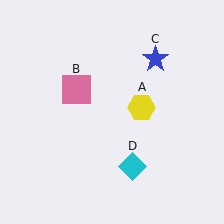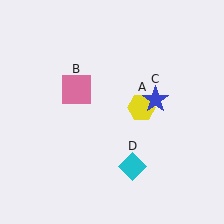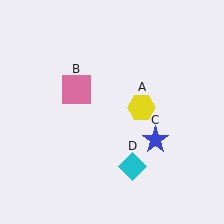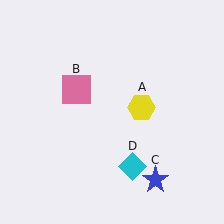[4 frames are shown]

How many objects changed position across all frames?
1 object changed position: blue star (object C).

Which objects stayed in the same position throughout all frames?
Yellow hexagon (object A) and pink square (object B) and cyan diamond (object D) remained stationary.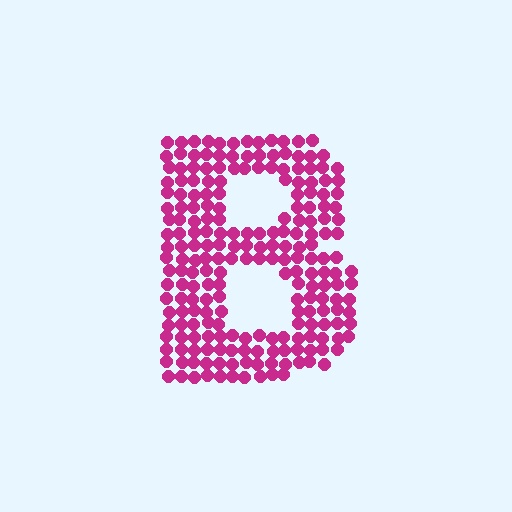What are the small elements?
The small elements are circles.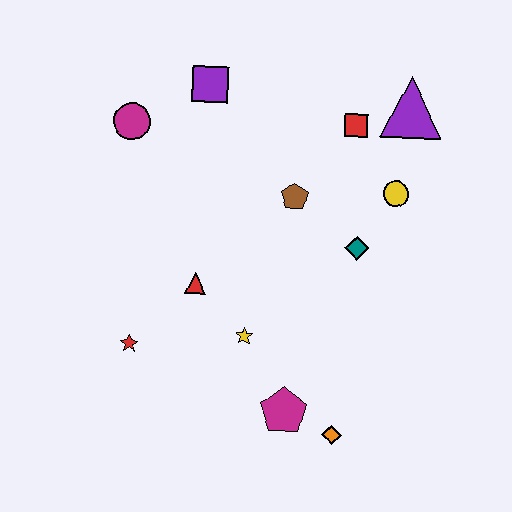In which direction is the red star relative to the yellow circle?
The red star is to the left of the yellow circle.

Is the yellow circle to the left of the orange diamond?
No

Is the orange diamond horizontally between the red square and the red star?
Yes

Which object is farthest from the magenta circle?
The orange diamond is farthest from the magenta circle.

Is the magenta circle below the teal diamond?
No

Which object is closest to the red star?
The red triangle is closest to the red star.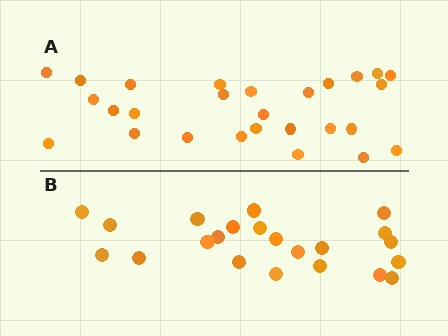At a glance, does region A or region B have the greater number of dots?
Region A (the top region) has more dots.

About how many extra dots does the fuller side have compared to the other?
Region A has about 5 more dots than region B.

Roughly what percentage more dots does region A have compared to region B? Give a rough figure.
About 25% more.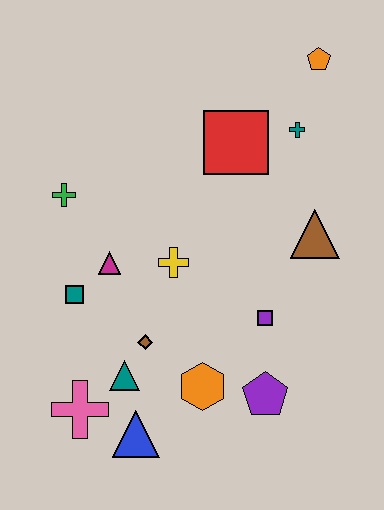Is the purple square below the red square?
Yes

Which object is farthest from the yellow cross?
The orange pentagon is farthest from the yellow cross.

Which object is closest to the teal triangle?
The brown diamond is closest to the teal triangle.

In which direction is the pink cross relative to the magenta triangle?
The pink cross is below the magenta triangle.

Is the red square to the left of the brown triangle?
Yes